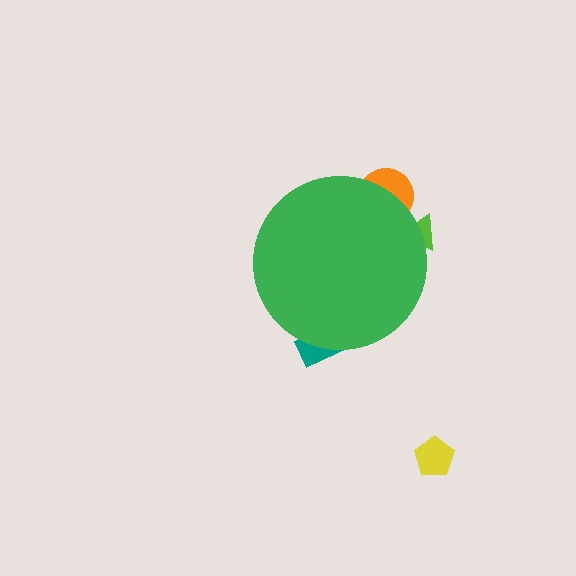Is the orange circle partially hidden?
Yes, the orange circle is partially hidden behind the green circle.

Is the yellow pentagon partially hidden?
No, the yellow pentagon is fully visible.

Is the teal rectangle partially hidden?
Yes, the teal rectangle is partially hidden behind the green circle.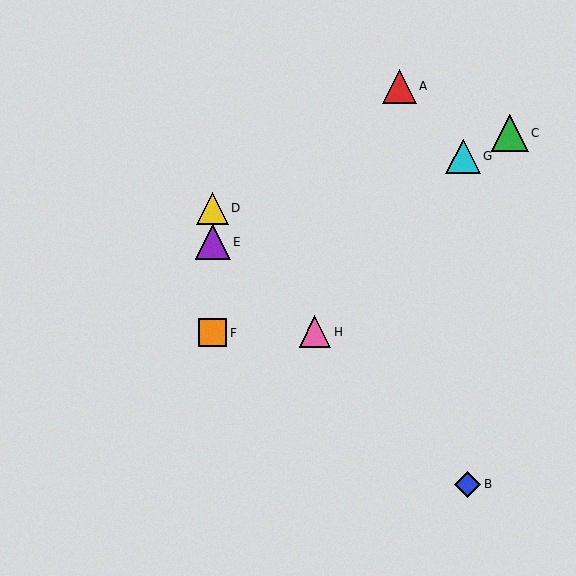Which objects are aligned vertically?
Objects D, E, F are aligned vertically.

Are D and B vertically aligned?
No, D is at x≈213 and B is at x≈468.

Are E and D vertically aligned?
Yes, both are at x≈213.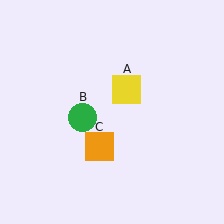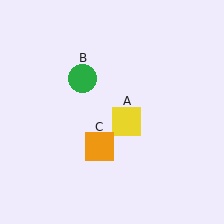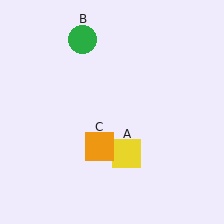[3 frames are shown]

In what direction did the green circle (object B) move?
The green circle (object B) moved up.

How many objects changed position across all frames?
2 objects changed position: yellow square (object A), green circle (object B).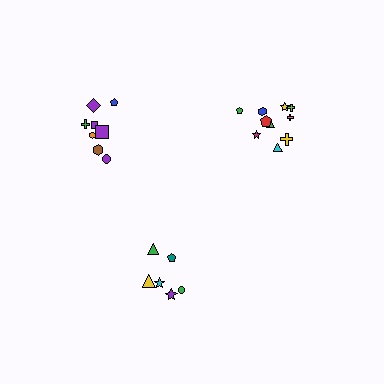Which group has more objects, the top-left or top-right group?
The top-right group.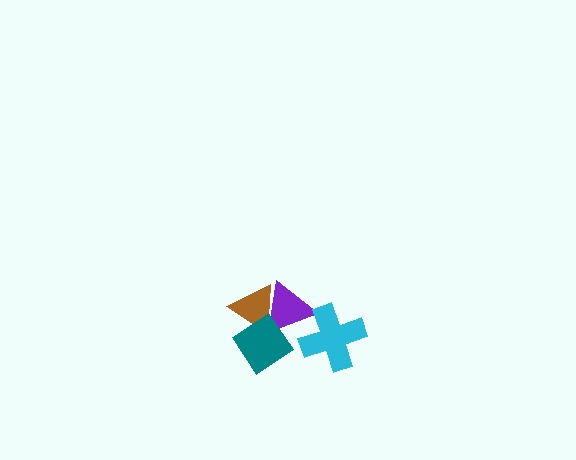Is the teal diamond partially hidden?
No, no other shape covers it.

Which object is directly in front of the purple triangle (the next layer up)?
The teal diamond is directly in front of the purple triangle.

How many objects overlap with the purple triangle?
3 objects overlap with the purple triangle.